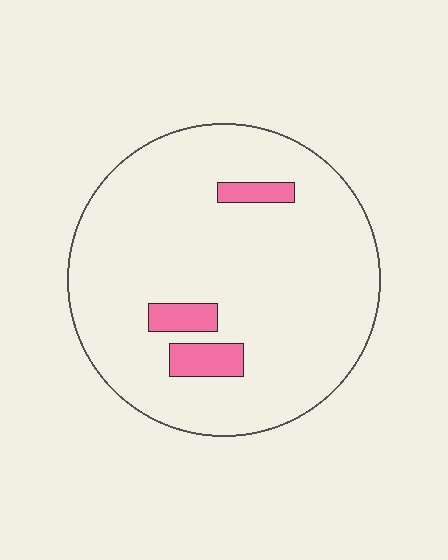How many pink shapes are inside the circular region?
3.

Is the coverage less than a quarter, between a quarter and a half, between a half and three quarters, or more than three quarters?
Less than a quarter.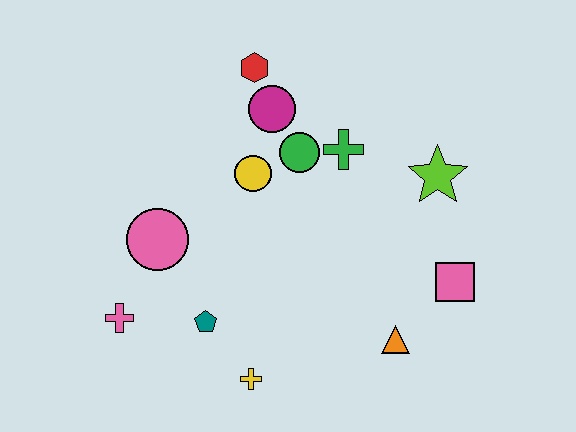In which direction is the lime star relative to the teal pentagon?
The lime star is to the right of the teal pentagon.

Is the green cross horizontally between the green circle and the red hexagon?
No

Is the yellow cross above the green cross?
No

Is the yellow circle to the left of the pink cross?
No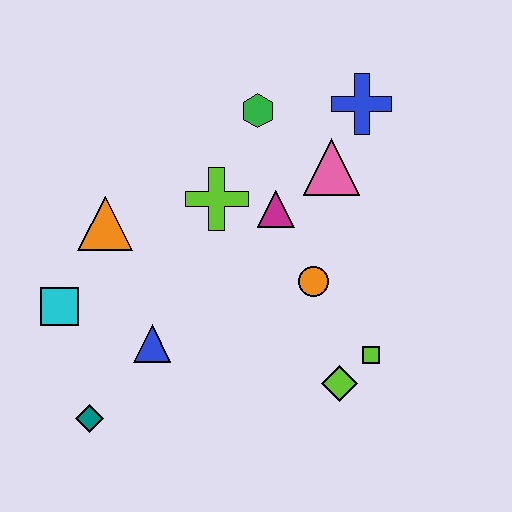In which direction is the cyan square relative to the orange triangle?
The cyan square is below the orange triangle.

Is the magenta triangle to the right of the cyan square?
Yes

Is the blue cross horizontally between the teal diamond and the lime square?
Yes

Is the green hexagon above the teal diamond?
Yes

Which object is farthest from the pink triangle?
The teal diamond is farthest from the pink triangle.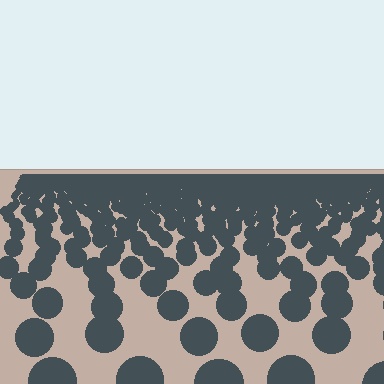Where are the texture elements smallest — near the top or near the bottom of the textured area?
Near the top.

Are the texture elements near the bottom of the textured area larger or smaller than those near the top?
Larger. Near the bottom, elements are closer to the viewer and appear at a bigger on-screen size.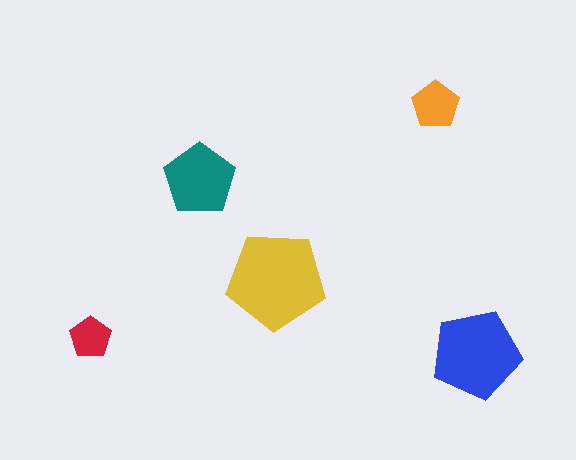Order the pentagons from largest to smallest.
the yellow one, the blue one, the teal one, the orange one, the red one.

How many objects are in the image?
There are 5 objects in the image.